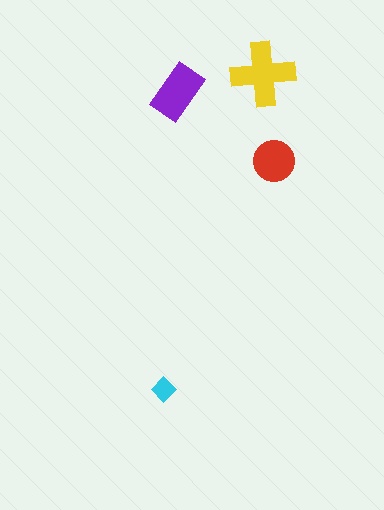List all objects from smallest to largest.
The cyan diamond, the red circle, the purple rectangle, the yellow cross.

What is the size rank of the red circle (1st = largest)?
3rd.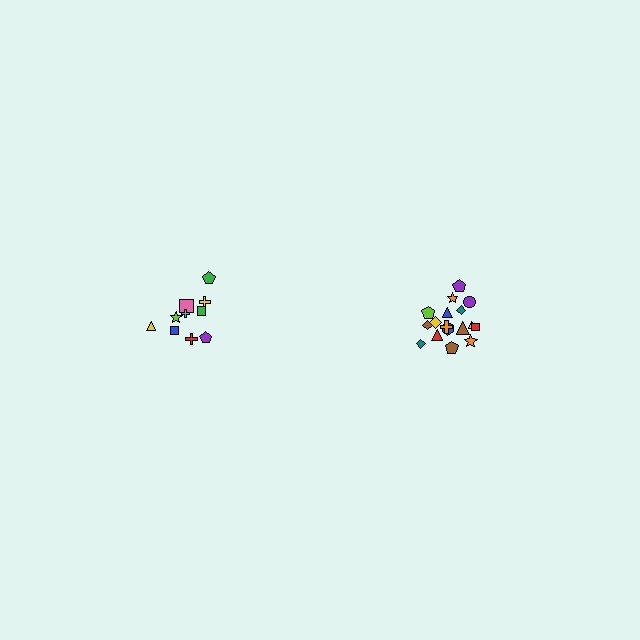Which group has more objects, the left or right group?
The right group.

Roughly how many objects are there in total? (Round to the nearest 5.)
Roughly 30 objects in total.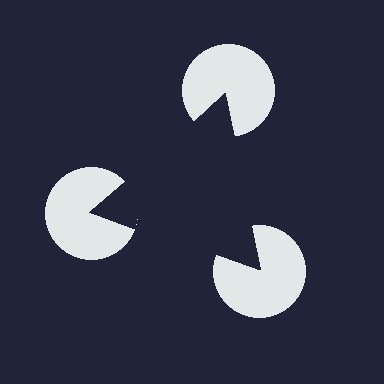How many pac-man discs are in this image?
There are 3 — one at each vertex of the illusory triangle.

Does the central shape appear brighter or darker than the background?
It typically appears slightly darker than the background, even though no actual brightness change is drawn.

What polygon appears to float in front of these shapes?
An illusory triangle — its edges are inferred from the aligned wedge cuts in the pac-man discs, not physically drawn.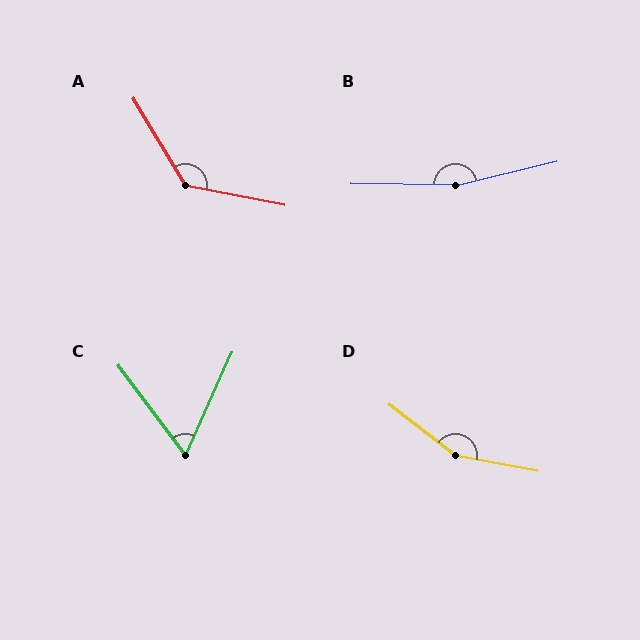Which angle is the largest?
B, at approximately 166 degrees.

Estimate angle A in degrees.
Approximately 132 degrees.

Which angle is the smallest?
C, at approximately 61 degrees.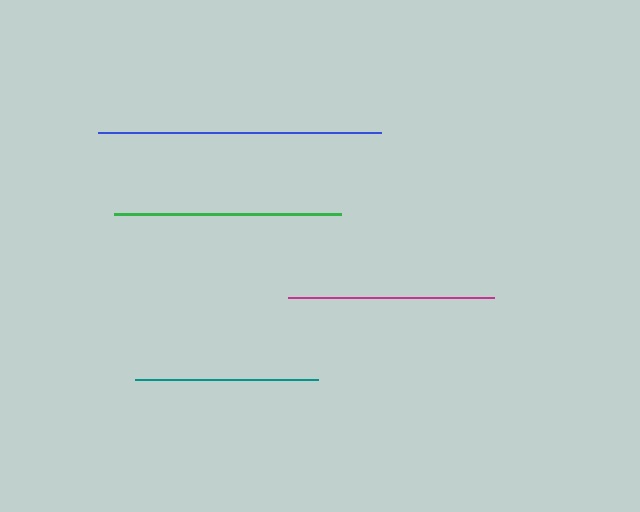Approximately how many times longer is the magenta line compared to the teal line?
The magenta line is approximately 1.1 times the length of the teal line.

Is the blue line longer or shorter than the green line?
The blue line is longer than the green line.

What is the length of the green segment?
The green segment is approximately 228 pixels long.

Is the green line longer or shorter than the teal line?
The green line is longer than the teal line.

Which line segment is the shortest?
The teal line is the shortest at approximately 183 pixels.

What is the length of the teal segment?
The teal segment is approximately 183 pixels long.